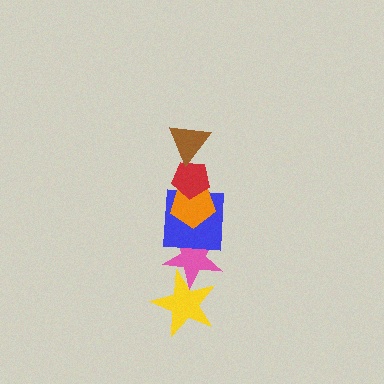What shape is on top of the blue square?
The orange pentagon is on top of the blue square.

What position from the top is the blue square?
The blue square is 4th from the top.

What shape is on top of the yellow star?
The pink star is on top of the yellow star.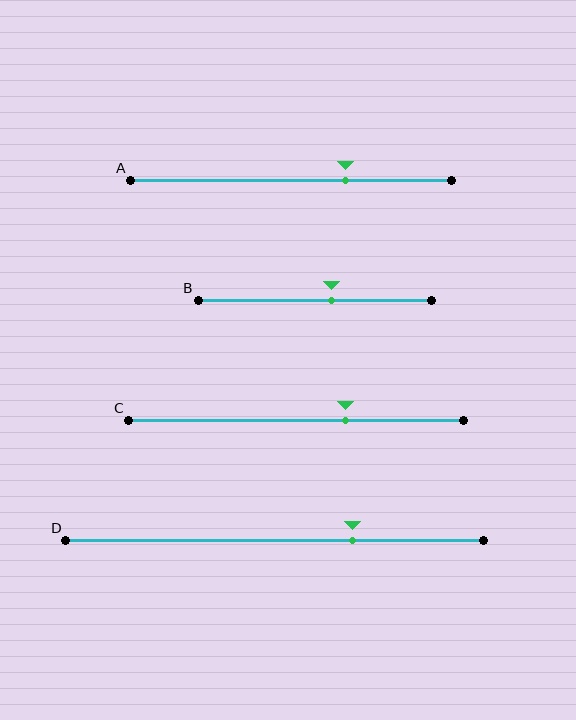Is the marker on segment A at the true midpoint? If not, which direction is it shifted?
No, the marker on segment A is shifted to the right by about 17% of the segment length.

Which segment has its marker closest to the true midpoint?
Segment B has its marker closest to the true midpoint.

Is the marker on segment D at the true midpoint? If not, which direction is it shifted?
No, the marker on segment D is shifted to the right by about 19% of the segment length.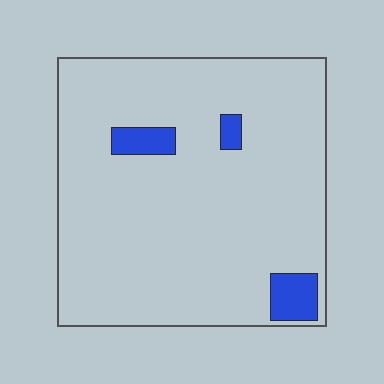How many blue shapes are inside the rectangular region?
3.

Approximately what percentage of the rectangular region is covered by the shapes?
Approximately 5%.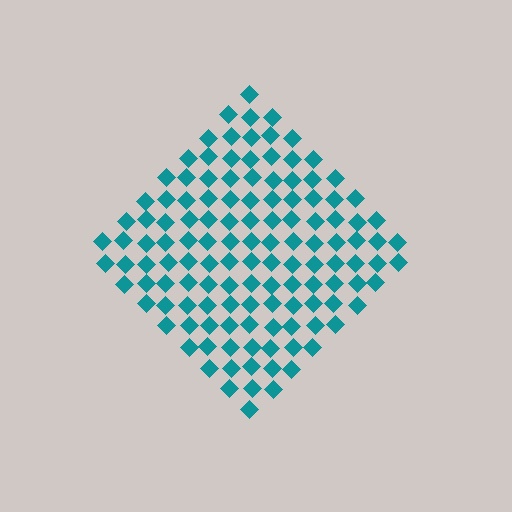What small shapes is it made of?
It is made of small diamonds.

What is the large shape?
The large shape is a diamond.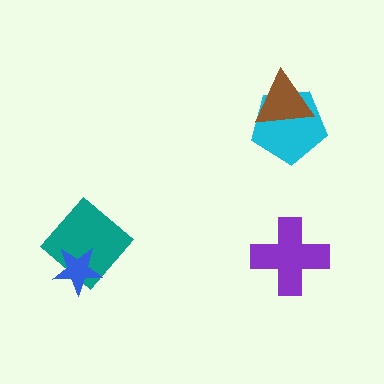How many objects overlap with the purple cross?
0 objects overlap with the purple cross.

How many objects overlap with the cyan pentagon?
1 object overlaps with the cyan pentagon.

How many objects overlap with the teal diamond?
1 object overlaps with the teal diamond.